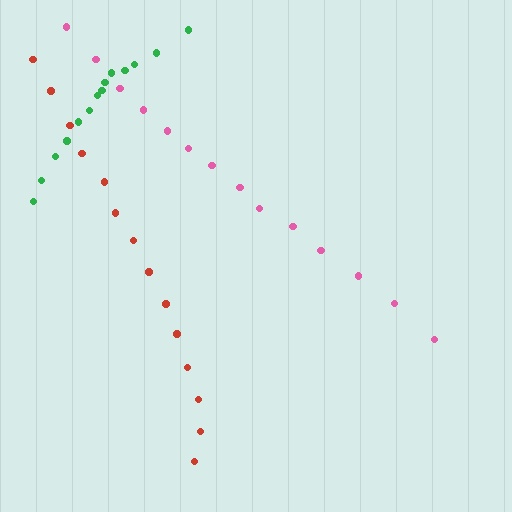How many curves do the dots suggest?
There are 3 distinct paths.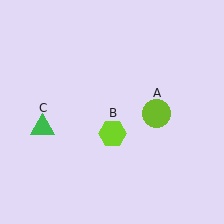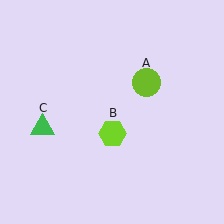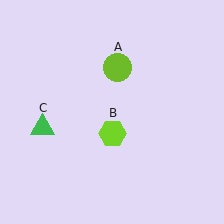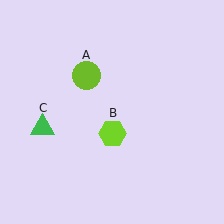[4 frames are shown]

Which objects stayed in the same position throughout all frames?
Lime hexagon (object B) and green triangle (object C) remained stationary.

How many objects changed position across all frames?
1 object changed position: lime circle (object A).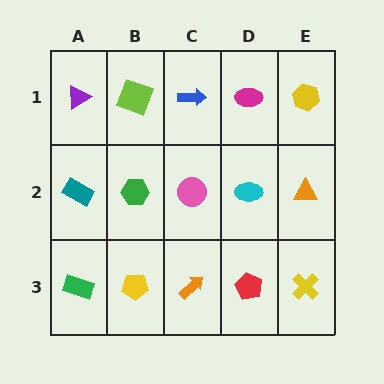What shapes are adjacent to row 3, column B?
A green hexagon (row 2, column B), a green rectangle (row 3, column A), an orange arrow (row 3, column C).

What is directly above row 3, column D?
A cyan ellipse.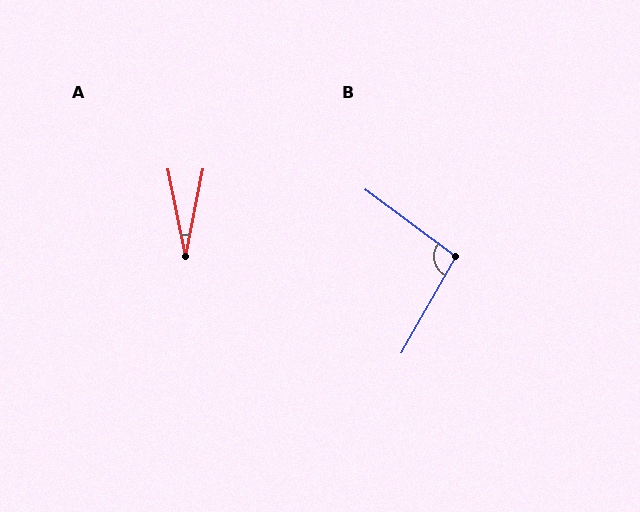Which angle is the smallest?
A, at approximately 23 degrees.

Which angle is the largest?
B, at approximately 97 degrees.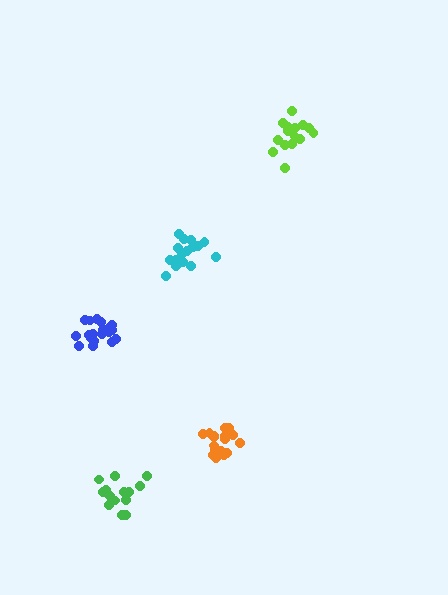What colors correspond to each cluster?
The clusters are colored: green, orange, lime, cyan, blue.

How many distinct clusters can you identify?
There are 5 distinct clusters.